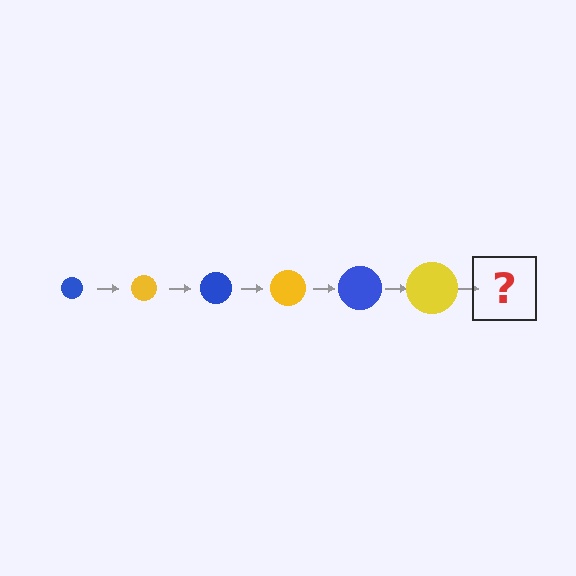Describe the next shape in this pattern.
It should be a blue circle, larger than the previous one.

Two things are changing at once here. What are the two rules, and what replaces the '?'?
The two rules are that the circle grows larger each step and the color cycles through blue and yellow. The '?' should be a blue circle, larger than the previous one.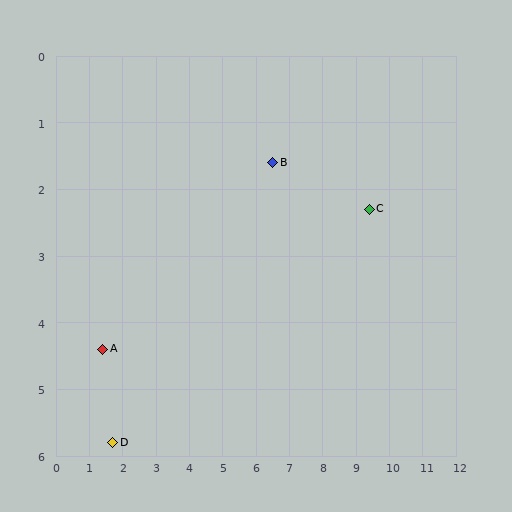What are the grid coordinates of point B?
Point B is at approximately (6.5, 1.6).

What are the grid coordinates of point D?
Point D is at approximately (1.7, 5.8).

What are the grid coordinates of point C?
Point C is at approximately (9.4, 2.3).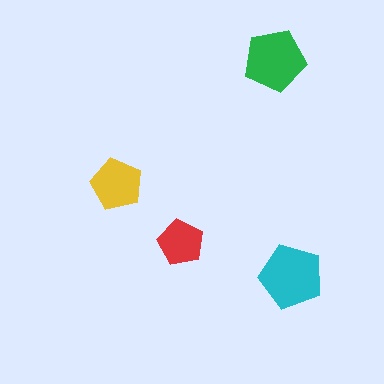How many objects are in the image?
There are 4 objects in the image.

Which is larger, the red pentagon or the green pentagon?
The green one.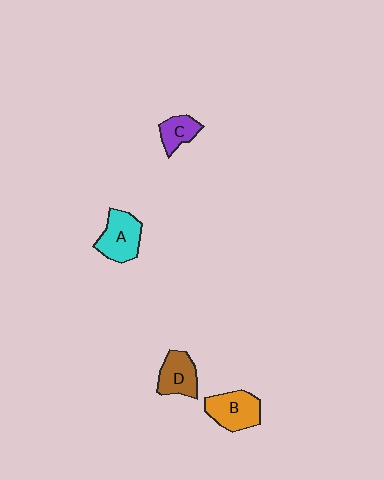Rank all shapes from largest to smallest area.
From largest to smallest: A (cyan), B (orange), D (brown), C (purple).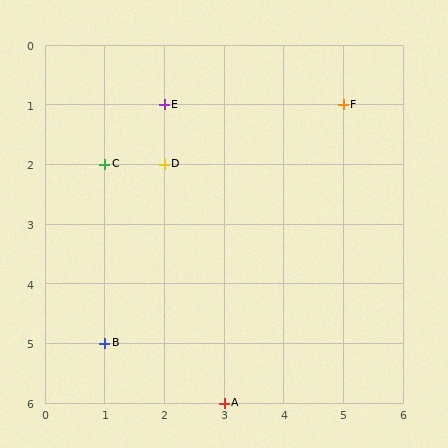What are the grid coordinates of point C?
Point C is at grid coordinates (1, 2).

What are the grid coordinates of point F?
Point F is at grid coordinates (5, 1).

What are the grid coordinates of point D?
Point D is at grid coordinates (2, 2).